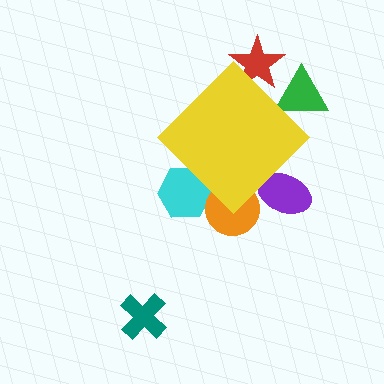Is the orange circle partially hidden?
Yes, the orange circle is partially hidden behind the yellow diamond.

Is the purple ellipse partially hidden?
Yes, the purple ellipse is partially hidden behind the yellow diamond.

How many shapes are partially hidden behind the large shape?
5 shapes are partially hidden.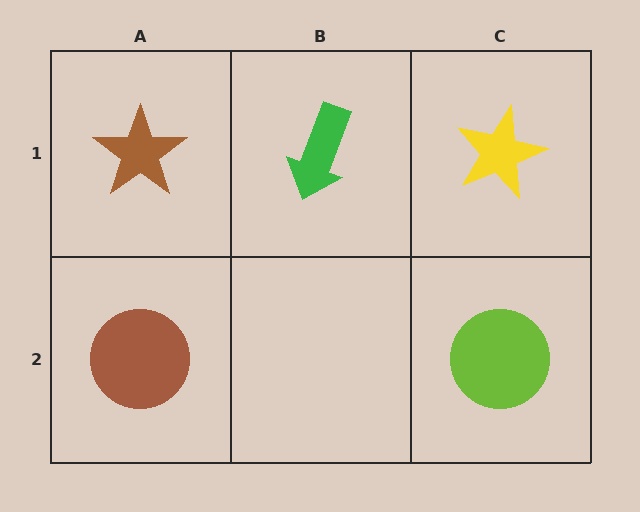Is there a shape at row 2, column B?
No, that cell is empty.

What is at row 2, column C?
A lime circle.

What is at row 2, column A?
A brown circle.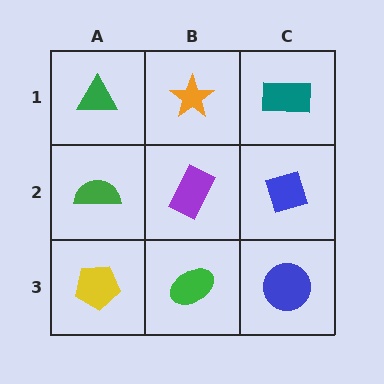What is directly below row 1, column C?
A blue diamond.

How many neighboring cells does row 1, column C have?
2.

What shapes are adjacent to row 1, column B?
A purple rectangle (row 2, column B), a green triangle (row 1, column A), a teal rectangle (row 1, column C).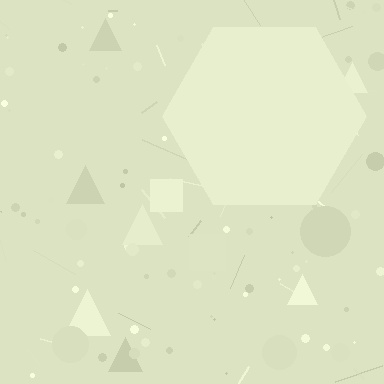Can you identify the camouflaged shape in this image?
The camouflaged shape is a hexagon.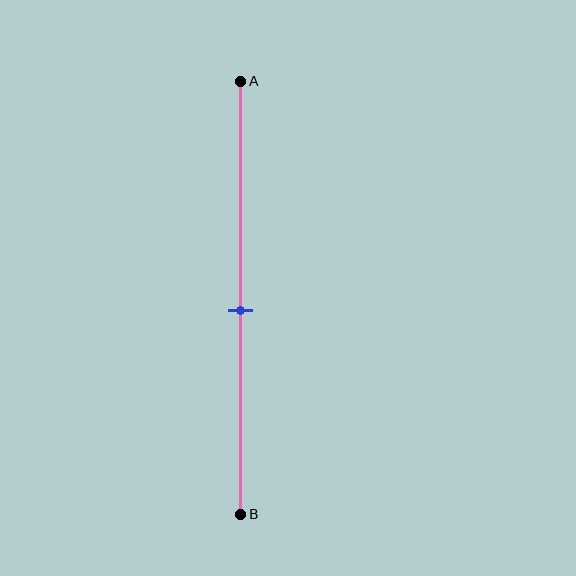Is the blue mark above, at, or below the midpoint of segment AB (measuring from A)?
The blue mark is approximately at the midpoint of segment AB.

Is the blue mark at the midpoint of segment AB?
Yes, the mark is approximately at the midpoint.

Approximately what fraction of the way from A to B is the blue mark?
The blue mark is approximately 55% of the way from A to B.